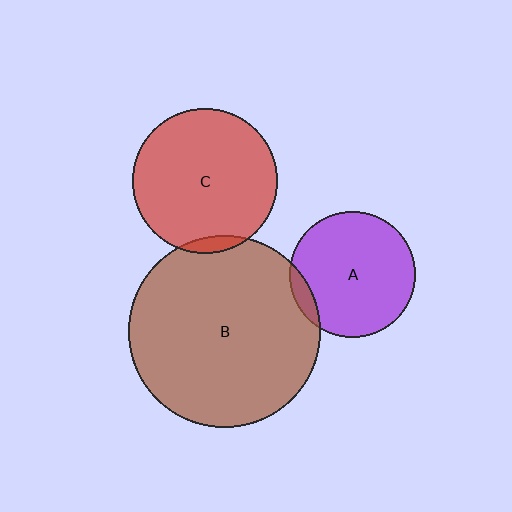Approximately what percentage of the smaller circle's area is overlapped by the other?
Approximately 5%.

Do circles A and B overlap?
Yes.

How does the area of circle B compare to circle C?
Approximately 1.8 times.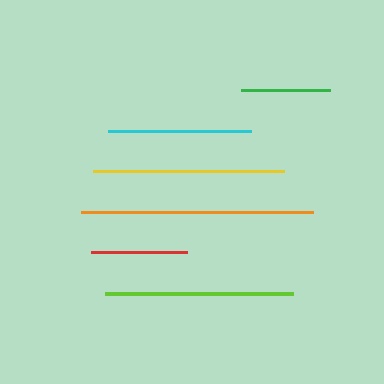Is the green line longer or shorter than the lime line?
The lime line is longer than the green line.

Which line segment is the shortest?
The green line is the shortest at approximately 89 pixels.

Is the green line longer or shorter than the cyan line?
The cyan line is longer than the green line.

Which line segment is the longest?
The orange line is the longest at approximately 232 pixels.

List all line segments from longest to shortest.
From longest to shortest: orange, yellow, lime, cyan, red, green.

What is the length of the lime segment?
The lime segment is approximately 188 pixels long.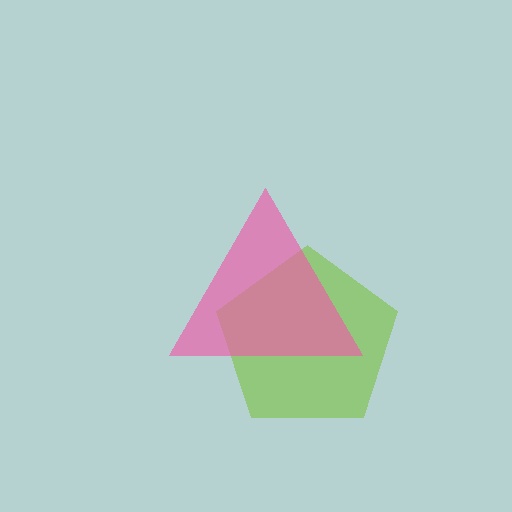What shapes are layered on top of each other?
The layered shapes are: a lime pentagon, a pink triangle.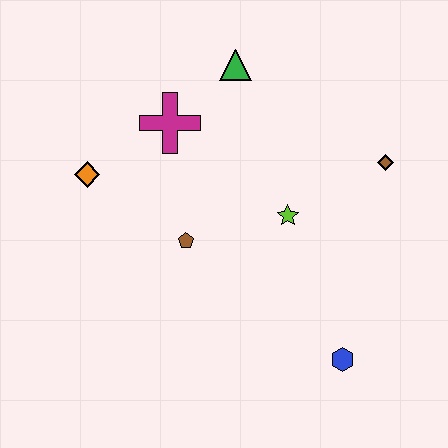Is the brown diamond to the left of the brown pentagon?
No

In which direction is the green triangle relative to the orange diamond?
The green triangle is to the right of the orange diamond.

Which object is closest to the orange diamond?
The magenta cross is closest to the orange diamond.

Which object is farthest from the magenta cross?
The blue hexagon is farthest from the magenta cross.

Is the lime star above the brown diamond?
No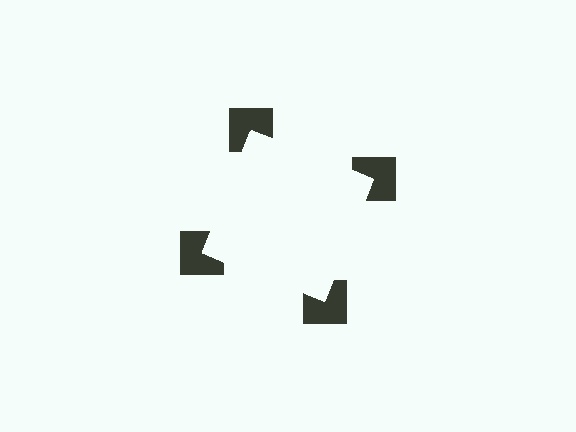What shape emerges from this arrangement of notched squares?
An illusory square — its edges are inferred from the aligned wedge cuts in the notched squares, not physically drawn.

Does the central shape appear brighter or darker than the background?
It typically appears slightly brighter than the background, even though no actual brightness change is drawn.